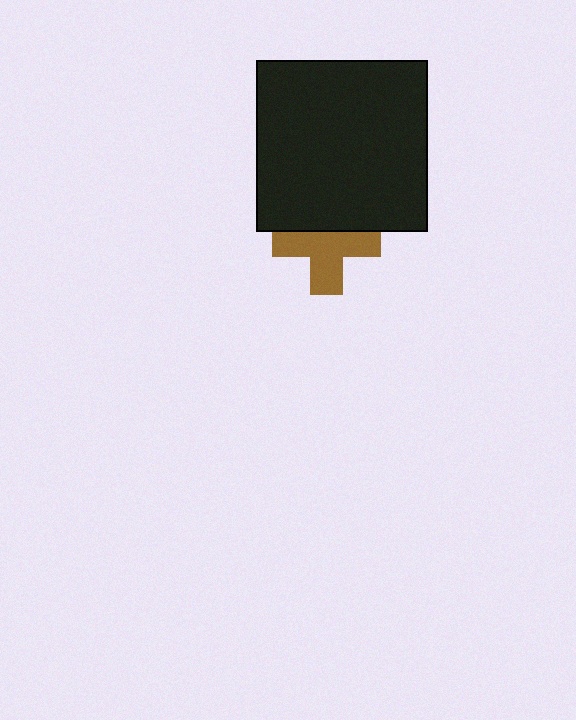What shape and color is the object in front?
The object in front is a black square.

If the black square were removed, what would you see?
You would see the complete brown cross.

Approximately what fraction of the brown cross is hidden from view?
Roughly 34% of the brown cross is hidden behind the black square.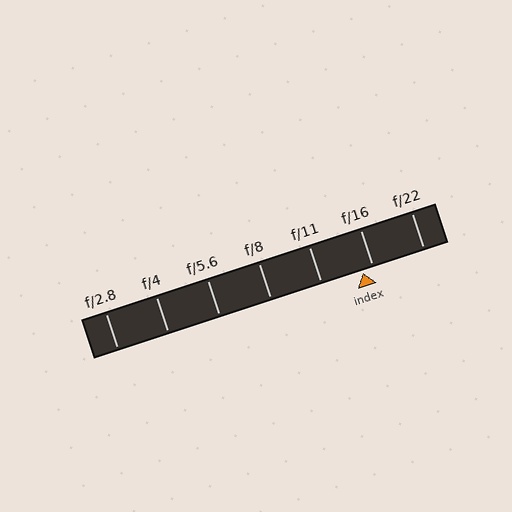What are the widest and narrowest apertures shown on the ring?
The widest aperture shown is f/2.8 and the narrowest is f/22.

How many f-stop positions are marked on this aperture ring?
There are 7 f-stop positions marked.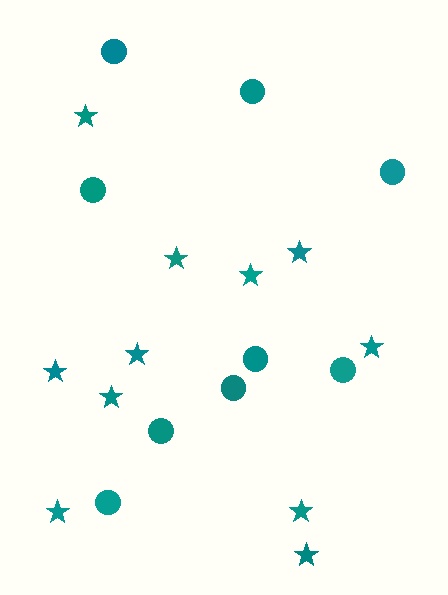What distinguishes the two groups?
There are 2 groups: one group of circles (9) and one group of stars (11).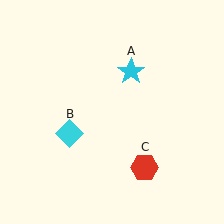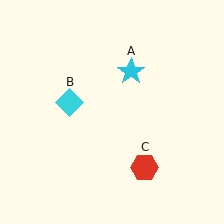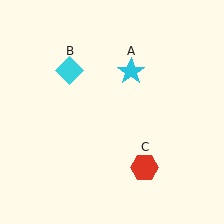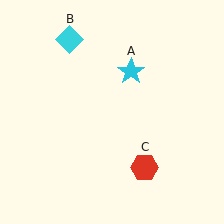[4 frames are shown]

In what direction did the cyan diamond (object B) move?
The cyan diamond (object B) moved up.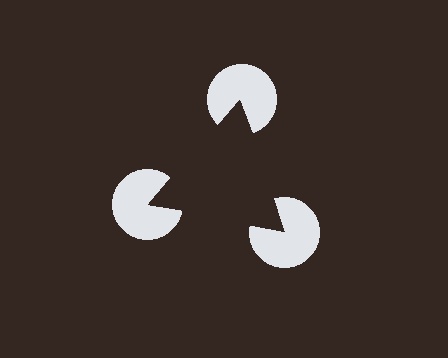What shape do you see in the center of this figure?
An illusory triangle — its edges are inferred from the aligned wedge cuts in the pac-man discs, not physically drawn.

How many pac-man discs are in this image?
There are 3 — one at each vertex of the illusory triangle.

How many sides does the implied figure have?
3 sides.